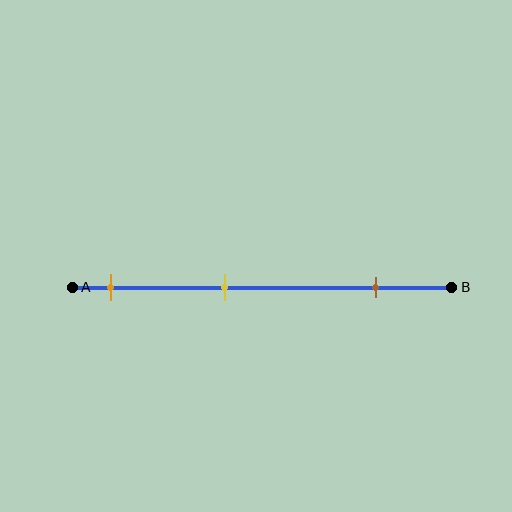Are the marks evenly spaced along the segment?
Yes, the marks are approximately evenly spaced.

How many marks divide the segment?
There are 3 marks dividing the segment.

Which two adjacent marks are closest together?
The orange and yellow marks are the closest adjacent pair.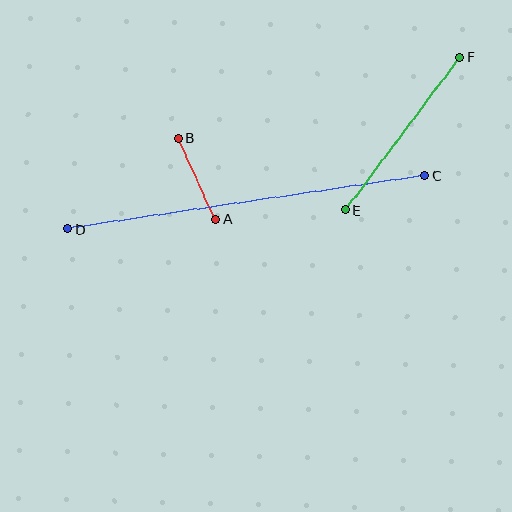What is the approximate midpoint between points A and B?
The midpoint is at approximately (197, 179) pixels.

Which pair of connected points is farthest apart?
Points C and D are farthest apart.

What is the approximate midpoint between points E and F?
The midpoint is at approximately (403, 134) pixels.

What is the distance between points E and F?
The distance is approximately 191 pixels.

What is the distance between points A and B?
The distance is approximately 90 pixels.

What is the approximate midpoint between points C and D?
The midpoint is at approximately (246, 202) pixels.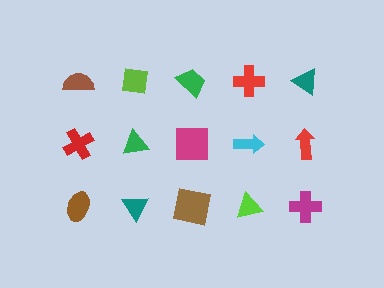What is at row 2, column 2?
A green triangle.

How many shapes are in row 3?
5 shapes.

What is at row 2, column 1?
A red cross.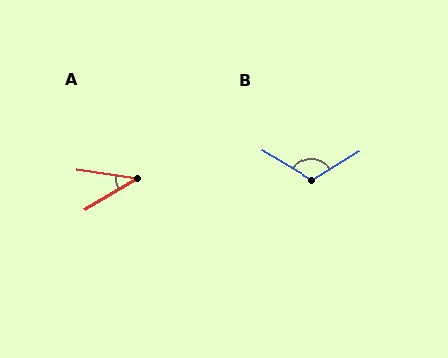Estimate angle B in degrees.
Approximately 119 degrees.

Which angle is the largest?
B, at approximately 119 degrees.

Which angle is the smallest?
A, at approximately 39 degrees.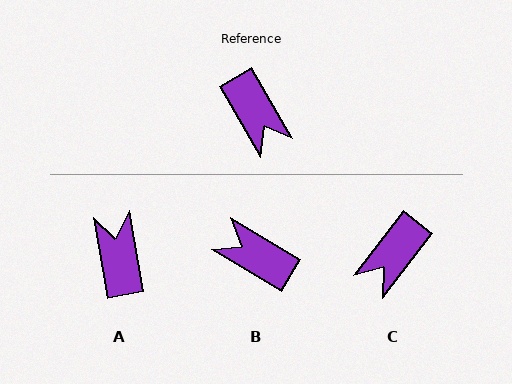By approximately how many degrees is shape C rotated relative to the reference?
Approximately 68 degrees clockwise.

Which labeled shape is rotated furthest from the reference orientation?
A, about 160 degrees away.